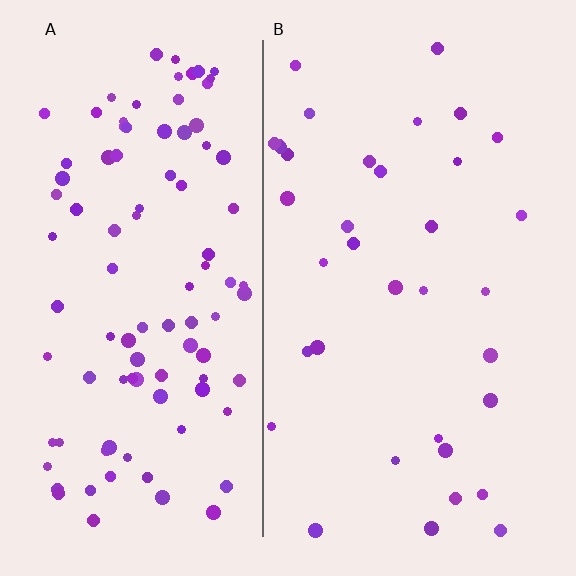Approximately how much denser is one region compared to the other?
Approximately 2.7× — region A over region B.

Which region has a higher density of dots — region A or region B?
A (the left).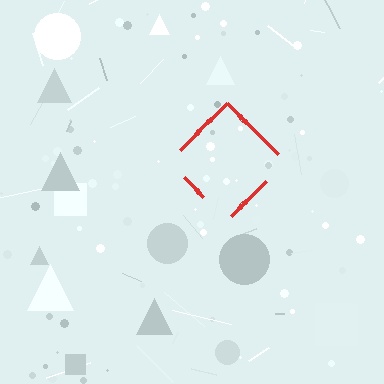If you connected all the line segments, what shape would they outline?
They would outline a diamond.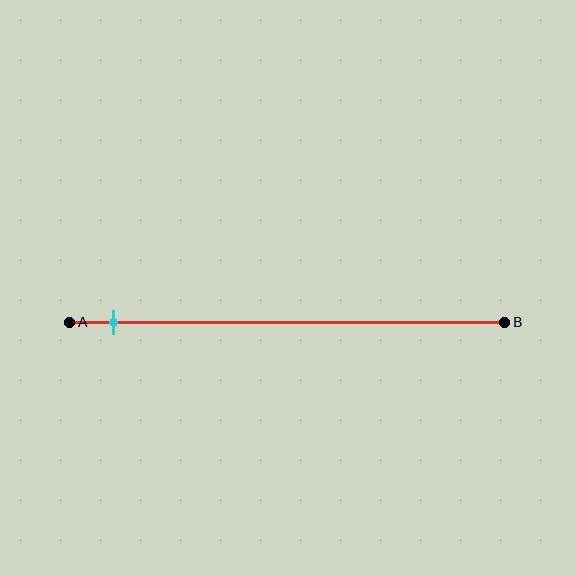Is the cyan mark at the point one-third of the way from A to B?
No, the mark is at about 10% from A, not at the 33% one-third point.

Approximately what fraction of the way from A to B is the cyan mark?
The cyan mark is approximately 10% of the way from A to B.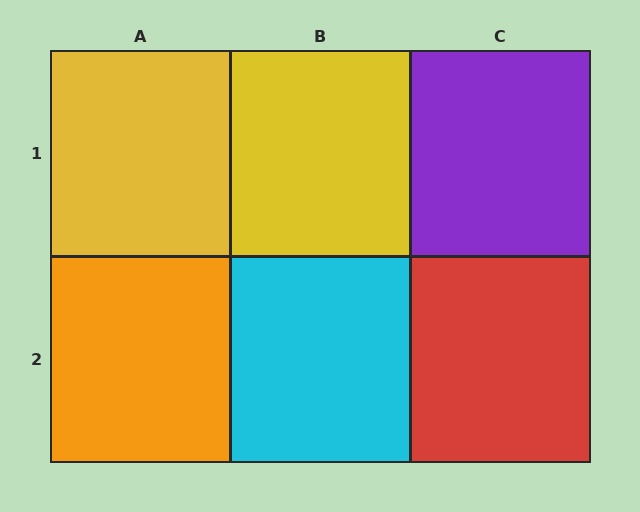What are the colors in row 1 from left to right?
Yellow, yellow, purple.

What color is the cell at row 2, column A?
Orange.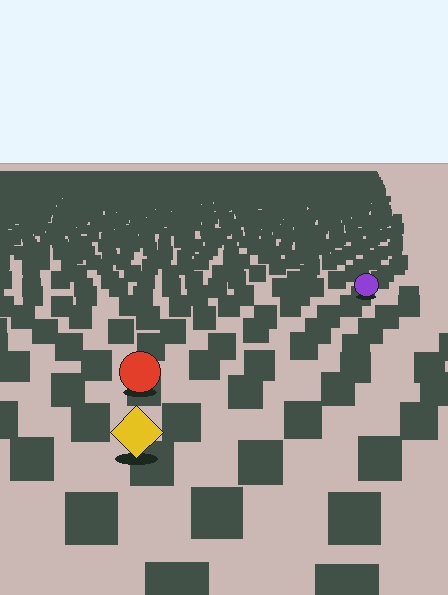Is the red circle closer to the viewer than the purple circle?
Yes. The red circle is closer — you can tell from the texture gradient: the ground texture is coarser near it.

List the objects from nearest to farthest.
From nearest to farthest: the yellow diamond, the red circle, the purple circle.